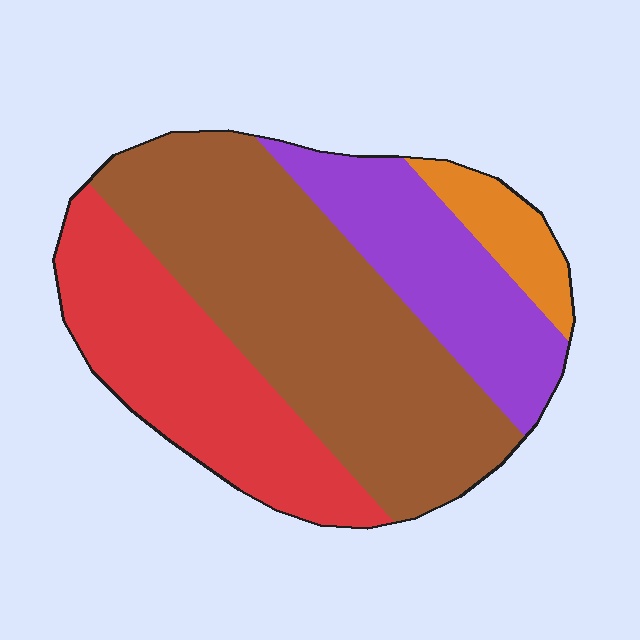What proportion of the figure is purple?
Purple takes up about one fifth (1/5) of the figure.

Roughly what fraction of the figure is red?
Red takes up about one quarter (1/4) of the figure.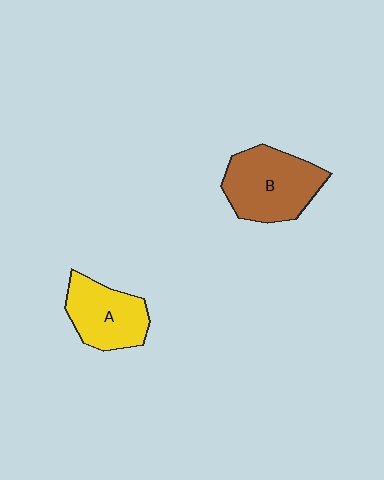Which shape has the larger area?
Shape B (brown).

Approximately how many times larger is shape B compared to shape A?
Approximately 1.3 times.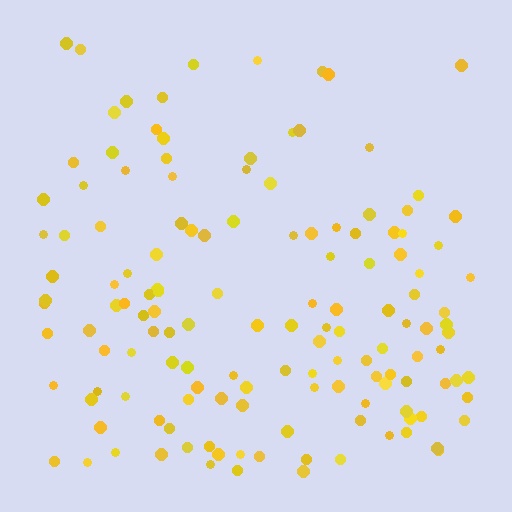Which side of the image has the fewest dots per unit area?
The top.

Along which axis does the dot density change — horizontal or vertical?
Vertical.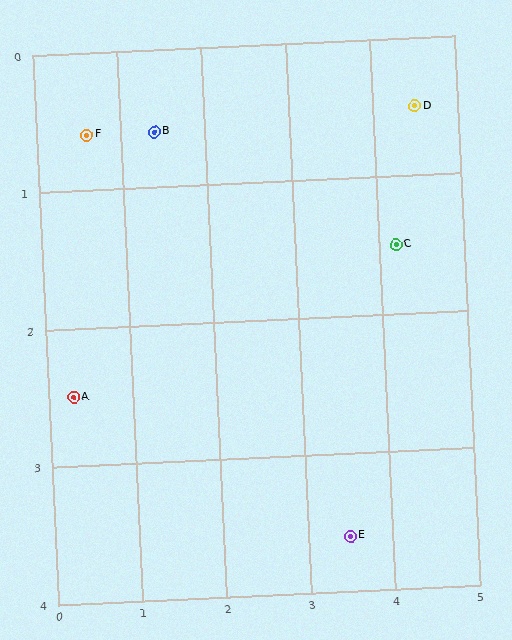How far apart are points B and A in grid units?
Points B and A are about 2.2 grid units apart.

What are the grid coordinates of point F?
Point F is at approximately (0.6, 0.6).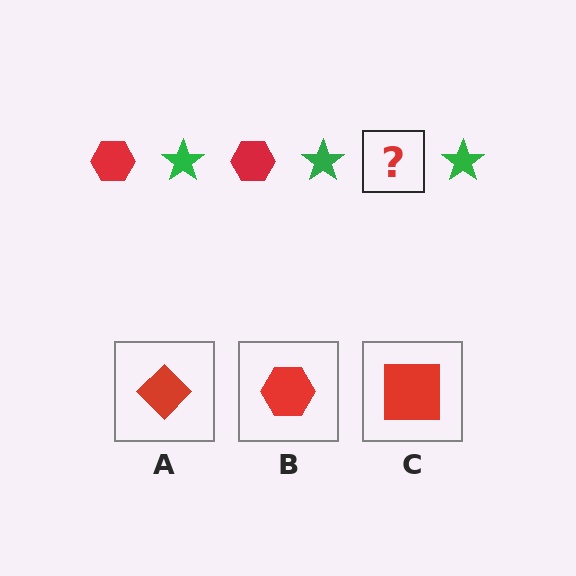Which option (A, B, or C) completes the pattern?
B.